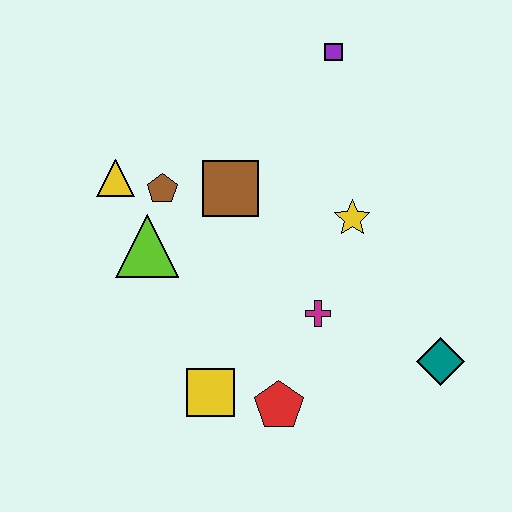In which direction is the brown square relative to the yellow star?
The brown square is to the left of the yellow star.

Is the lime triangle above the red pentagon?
Yes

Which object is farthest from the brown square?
The teal diamond is farthest from the brown square.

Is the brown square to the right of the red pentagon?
No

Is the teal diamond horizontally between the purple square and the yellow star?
No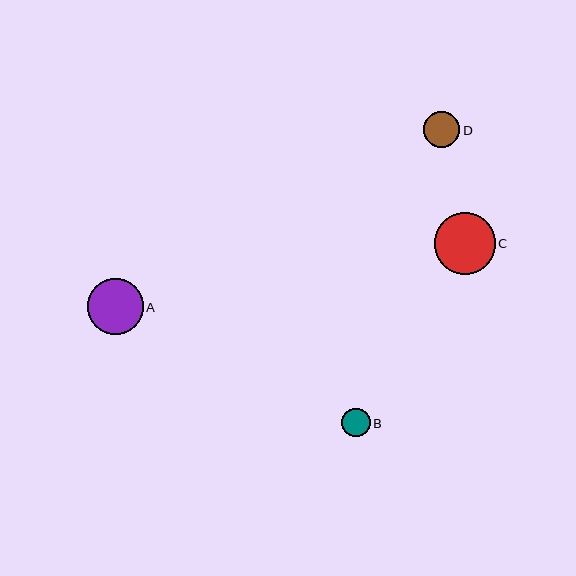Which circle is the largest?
Circle C is the largest with a size of approximately 61 pixels.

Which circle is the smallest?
Circle B is the smallest with a size of approximately 28 pixels.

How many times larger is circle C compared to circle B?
Circle C is approximately 2.2 times the size of circle B.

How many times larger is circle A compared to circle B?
Circle A is approximately 2.0 times the size of circle B.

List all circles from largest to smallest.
From largest to smallest: C, A, D, B.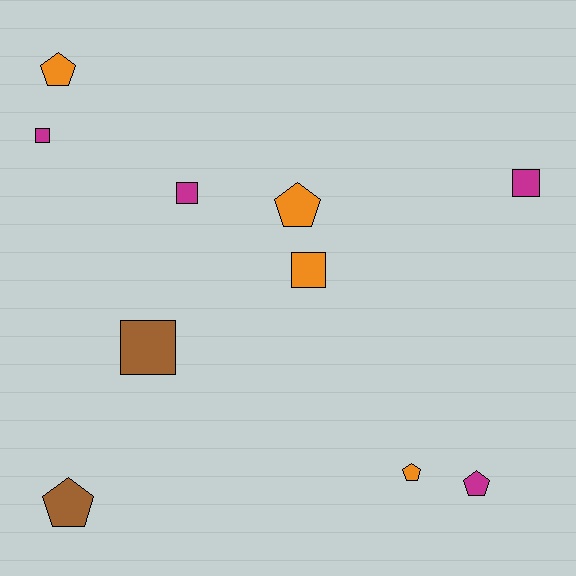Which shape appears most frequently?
Square, with 5 objects.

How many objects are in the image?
There are 10 objects.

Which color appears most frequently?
Orange, with 4 objects.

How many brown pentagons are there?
There is 1 brown pentagon.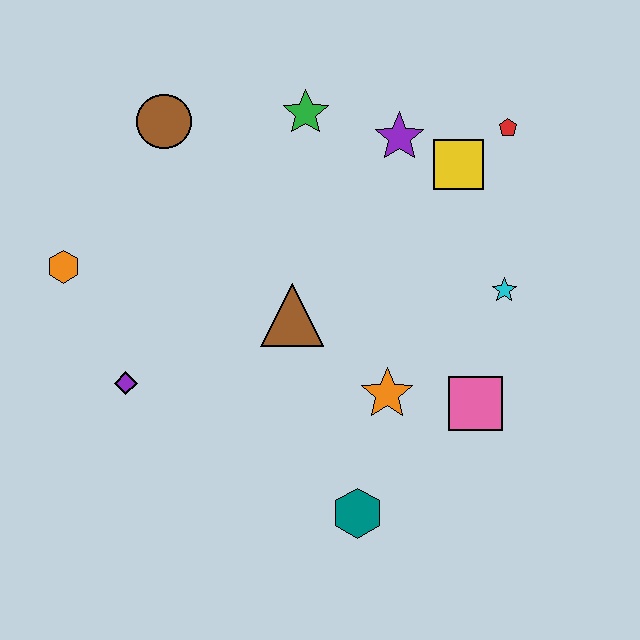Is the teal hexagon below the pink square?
Yes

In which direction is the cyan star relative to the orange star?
The cyan star is to the right of the orange star.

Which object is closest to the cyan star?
The pink square is closest to the cyan star.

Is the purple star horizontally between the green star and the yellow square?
Yes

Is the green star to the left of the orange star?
Yes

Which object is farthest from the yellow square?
The orange hexagon is farthest from the yellow square.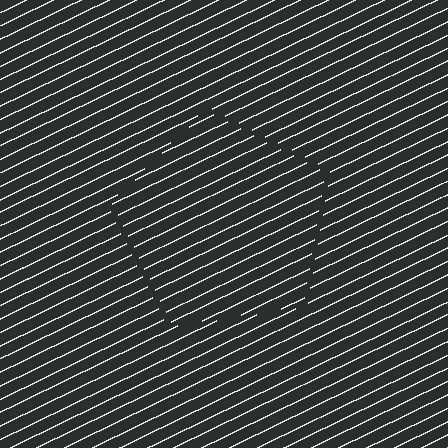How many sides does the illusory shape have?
5 sides — the line-ends trace a pentagon.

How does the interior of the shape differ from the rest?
The interior of the shape contains the same grating, shifted by half a period — the contour is defined by the phase discontinuity where line-ends from the inner and outer gratings abut.